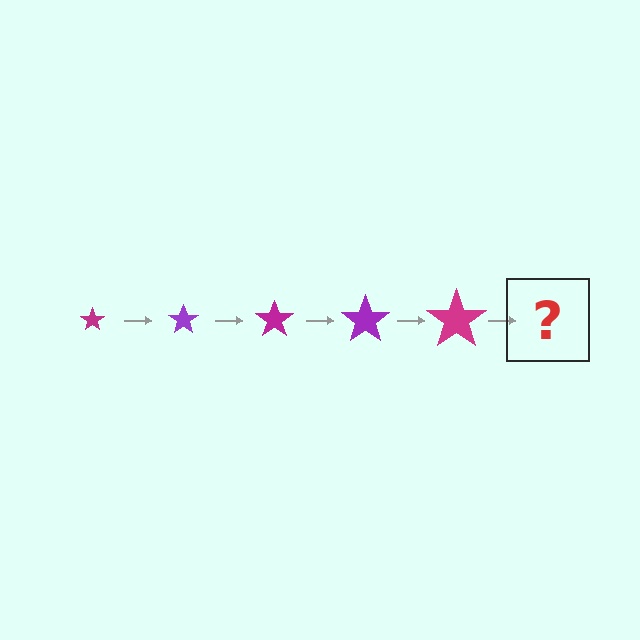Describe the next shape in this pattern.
It should be a purple star, larger than the previous one.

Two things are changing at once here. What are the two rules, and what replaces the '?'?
The two rules are that the star grows larger each step and the color cycles through magenta and purple. The '?' should be a purple star, larger than the previous one.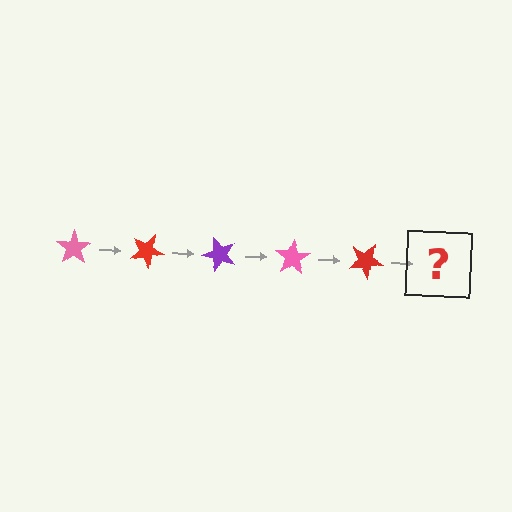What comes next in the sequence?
The next element should be a purple star, rotated 125 degrees from the start.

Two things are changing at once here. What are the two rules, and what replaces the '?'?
The two rules are that it rotates 25 degrees each step and the color cycles through pink, red, and purple. The '?' should be a purple star, rotated 125 degrees from the start.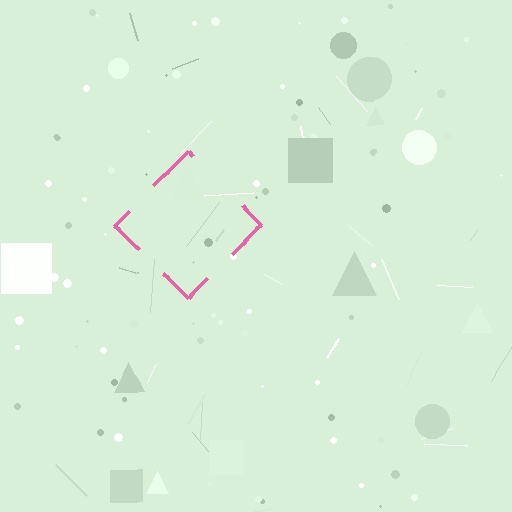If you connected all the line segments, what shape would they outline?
They would outline a diamond.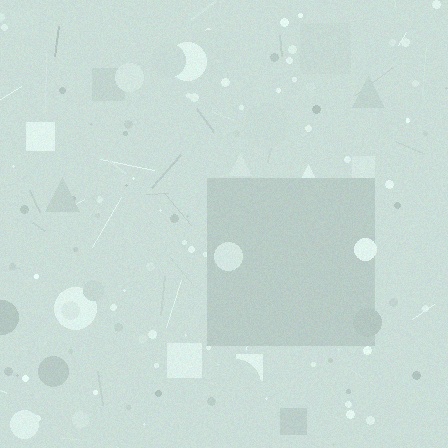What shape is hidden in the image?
A square is hidden in the image.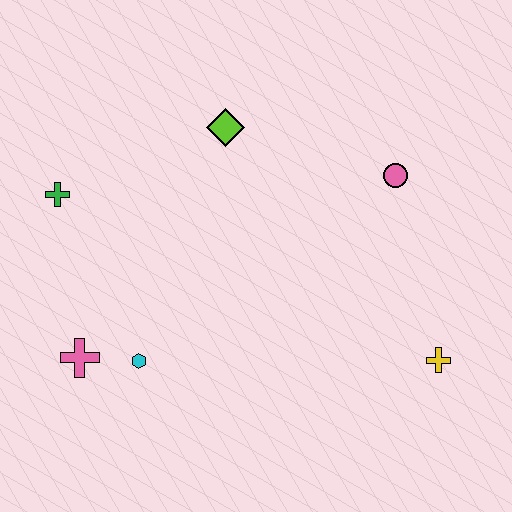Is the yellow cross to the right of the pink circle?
Yes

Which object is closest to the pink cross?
The cyan hexagon is closest to the pink cross.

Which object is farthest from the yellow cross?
The green cross is farthest from the yellow cross.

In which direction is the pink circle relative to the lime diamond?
The pink circle is to the right of the lime diamond.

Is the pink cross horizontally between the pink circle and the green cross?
Yes